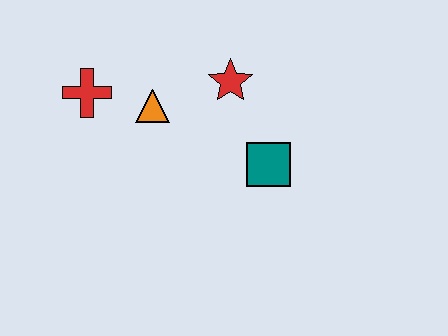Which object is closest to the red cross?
The orange triangle is closest to the red cross.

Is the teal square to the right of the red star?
Yes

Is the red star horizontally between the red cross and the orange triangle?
No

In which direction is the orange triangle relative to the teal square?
The orange triangle is to the left of the teal square.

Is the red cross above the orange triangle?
Yes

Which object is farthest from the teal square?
The red cross is farthest from the teal square.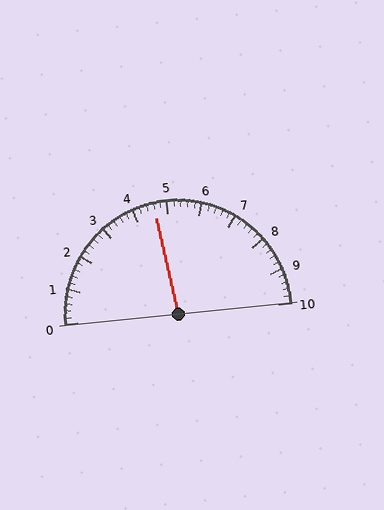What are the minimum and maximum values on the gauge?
The gauge ranges from 0 to 10.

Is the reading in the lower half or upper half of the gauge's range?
The reading is in the lower half of the range (0 to 10).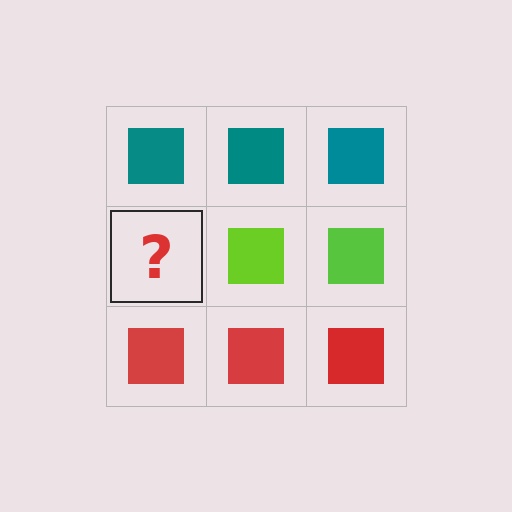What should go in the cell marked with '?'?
The missing cell should contain a lime square.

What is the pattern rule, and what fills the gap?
The rule is that each row has a consistent color. The gap should be filled with a lime square.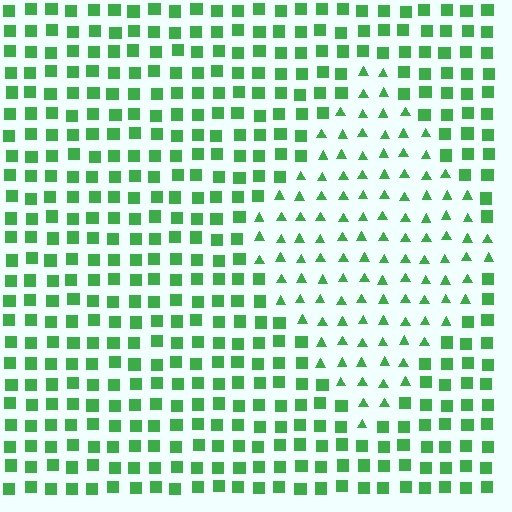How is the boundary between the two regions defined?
The boundary is defined by a change in element shape: triangles inside vs. squares outside. All elements share the same color and spacing.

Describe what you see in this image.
The image is filled with small green elements arranged in a uniform grid. A diamond-shaped region contains triangles, while the surrounding area contains squares. The boundary is defined purely by the change in element shape.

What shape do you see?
I see a diamond.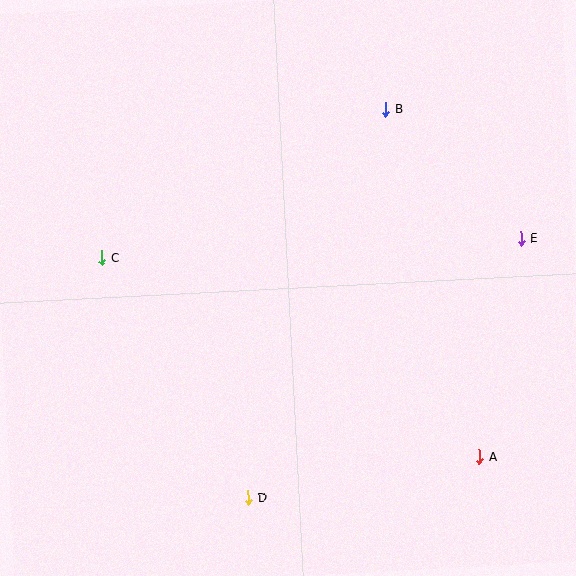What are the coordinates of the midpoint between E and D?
The midpoint between E and D is at (385, 368).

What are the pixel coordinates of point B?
Point B is at (386, 109).